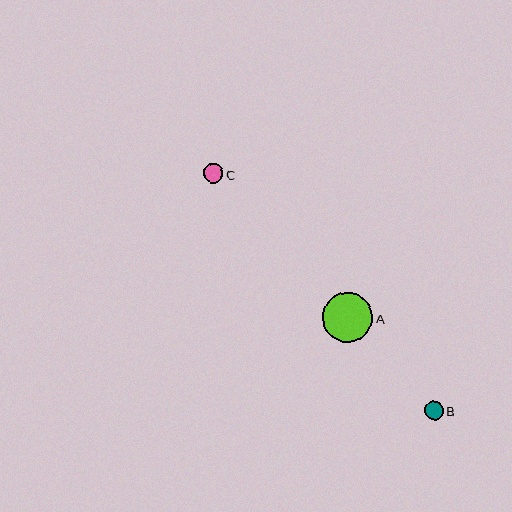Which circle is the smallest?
Circle B is the smallest with a size of approximately 19 pixels.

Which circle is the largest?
Circle A is the largest with a size of approximately 50 pixels.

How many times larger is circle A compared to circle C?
Circle A is approximately 2.6 times the size of circle C.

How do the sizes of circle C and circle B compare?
Circle C and circle B are approximately the same size.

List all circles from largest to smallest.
From largest to smallest: A, C, B.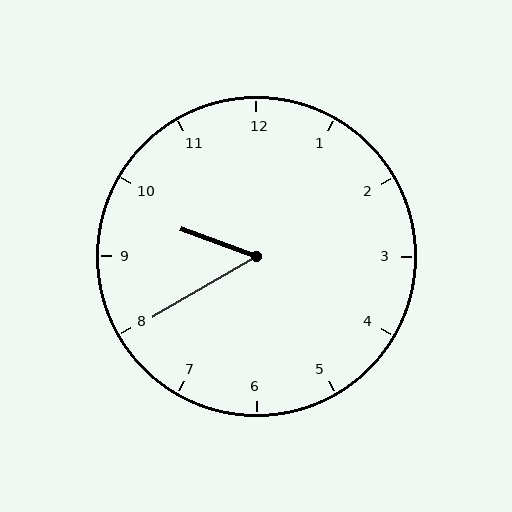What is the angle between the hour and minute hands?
Approximately 50 degrees.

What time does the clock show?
9:40.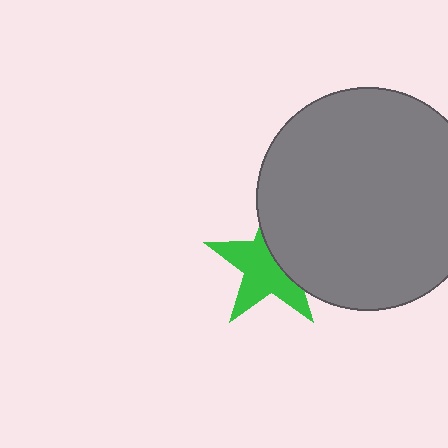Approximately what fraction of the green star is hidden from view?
Roughly 40% of the green star is hidden behind the gray circle.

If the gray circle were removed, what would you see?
You would see the complete green star.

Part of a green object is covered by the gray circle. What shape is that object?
It is a star.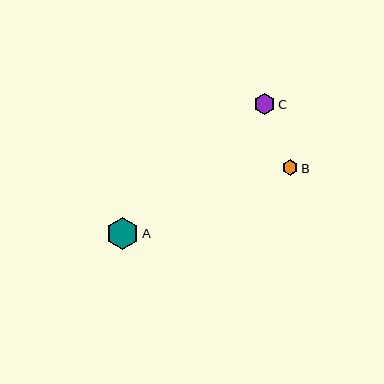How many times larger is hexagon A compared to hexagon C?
Hexagon A is approximately 1.5 times the size of hexagon C.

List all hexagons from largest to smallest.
From largest to smallest: A, C, B.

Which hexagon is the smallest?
Hexagon B is the smallest with a size of approximately 16 pixels.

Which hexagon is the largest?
Hexagon A is the largest with a size of approximately 33 pixels.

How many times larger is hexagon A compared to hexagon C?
Hexagon A is approximately 1.5 times the size of hexagon C.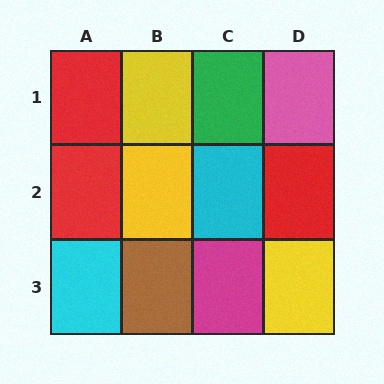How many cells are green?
1 cell is green.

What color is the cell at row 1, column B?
Yellow.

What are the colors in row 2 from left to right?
Red, yellow, cyan, red.